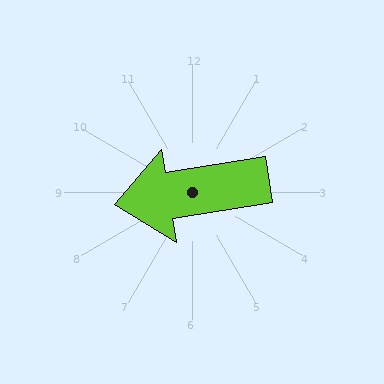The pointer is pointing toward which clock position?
Roughly 9 o'clock.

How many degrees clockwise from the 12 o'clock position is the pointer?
Approximately 261 degrees.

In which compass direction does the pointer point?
West.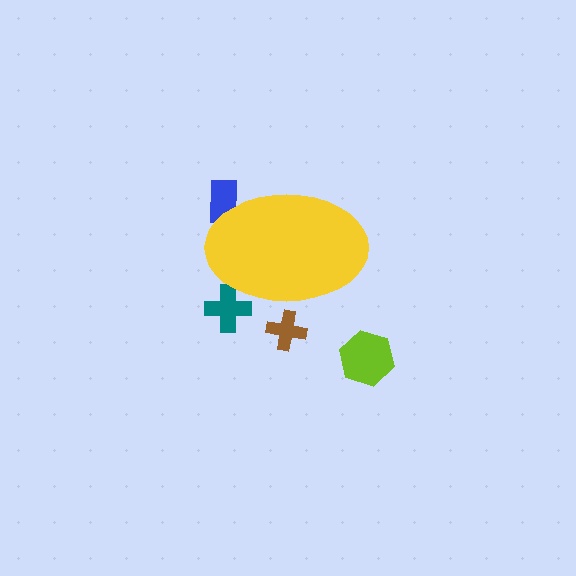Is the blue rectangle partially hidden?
Yes, the blue rectangle is partially hidden behind the yellow ellipse.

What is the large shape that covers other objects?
A yellow ellipse.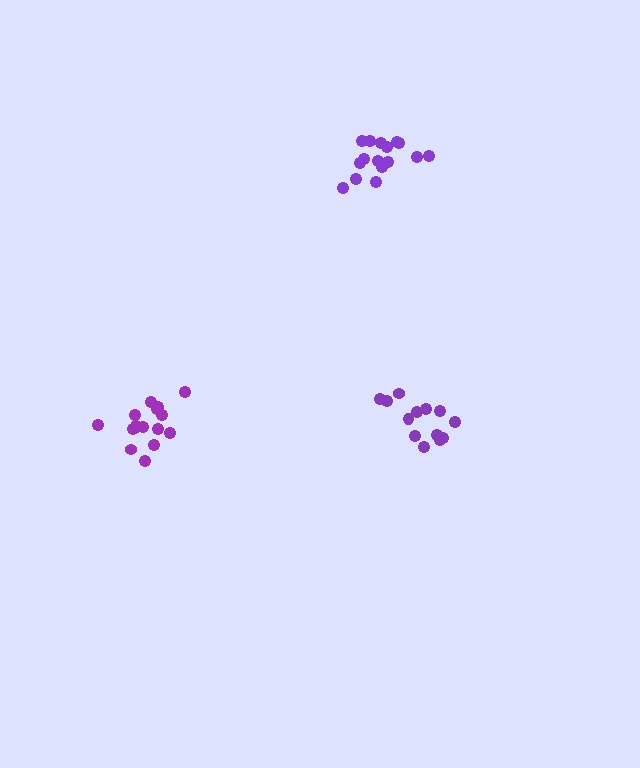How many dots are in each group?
Group 1: 16 dots, Group 2: 16 dots, Group 3: 13 dots (45 total).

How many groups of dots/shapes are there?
There are 3 groups.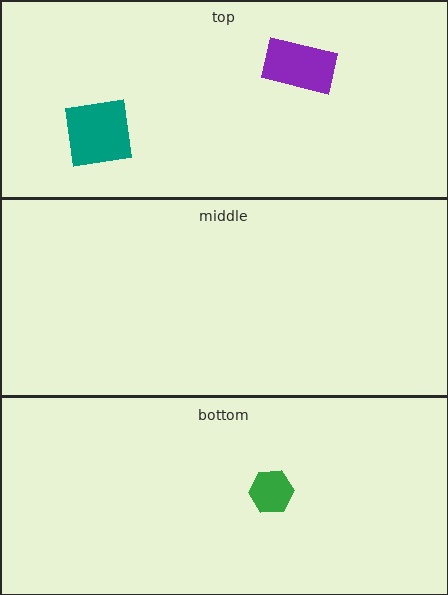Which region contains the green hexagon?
The bottom region.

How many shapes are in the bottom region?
1.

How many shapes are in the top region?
2.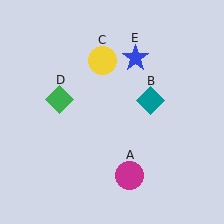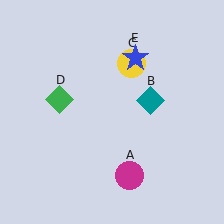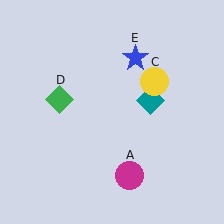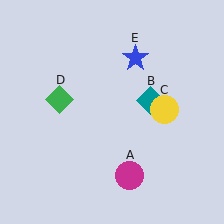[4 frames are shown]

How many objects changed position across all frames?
1 object changed position: yellow circle (object C).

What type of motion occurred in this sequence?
The yellow circle (object C) rotated clockwise around the center of the scene.